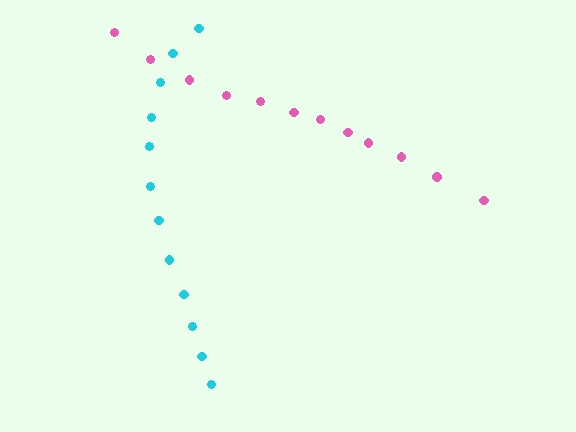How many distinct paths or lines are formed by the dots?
There are 2 distinct paths.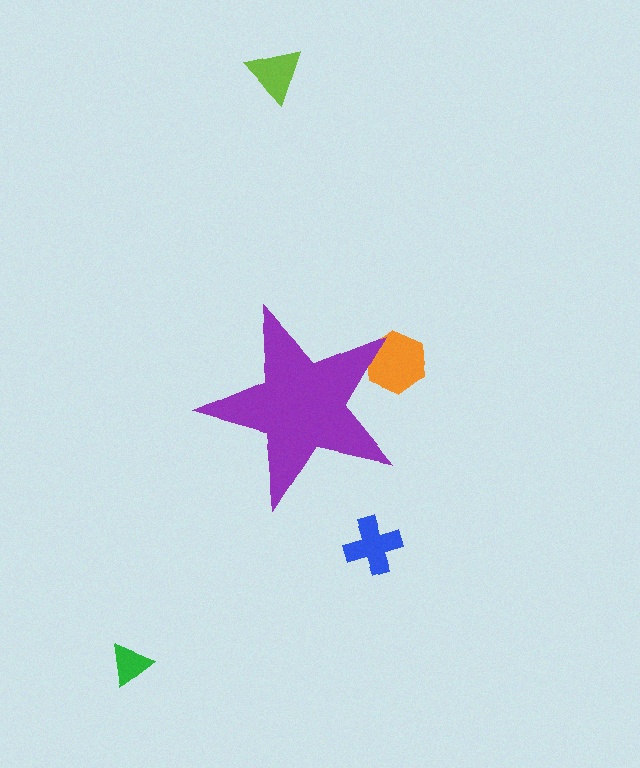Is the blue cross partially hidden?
No, the blue cross is fully visible.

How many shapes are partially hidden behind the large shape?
1 shape is partially hidden.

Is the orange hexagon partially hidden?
Yes, the orange hexagon is partially hidden behind the purple star.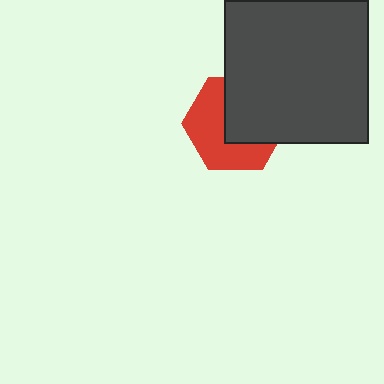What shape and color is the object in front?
The object in front is a dark gray square.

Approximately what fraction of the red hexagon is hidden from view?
Roughly 48% of the red hexagon is hidden behind the dark gray square.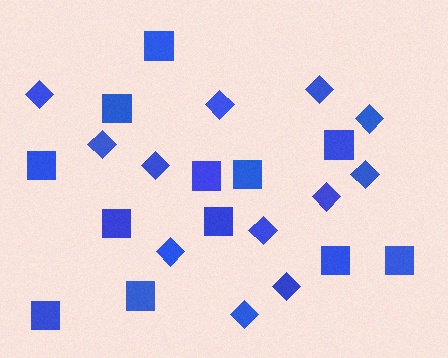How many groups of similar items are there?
There are 2 groups: one group of diamonds (12) and one group of squares (12).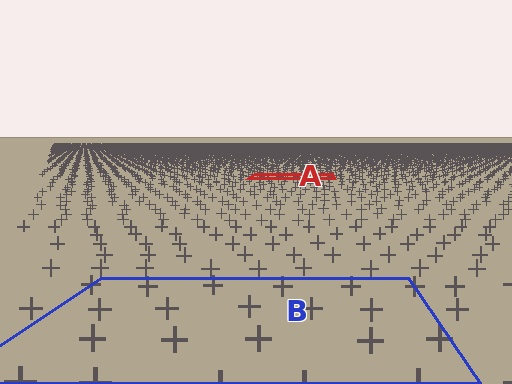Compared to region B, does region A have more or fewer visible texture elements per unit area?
Region A has more texture elements per unit area — they are packed more densely because it is farther away.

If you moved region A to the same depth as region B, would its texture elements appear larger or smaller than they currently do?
They would appear larger. At a closer depth, the same texture elements are projected at a bigger on-screen size.